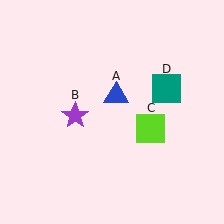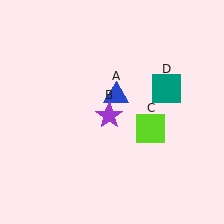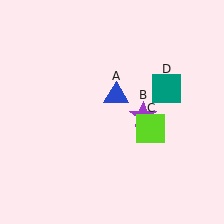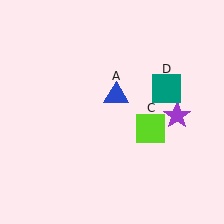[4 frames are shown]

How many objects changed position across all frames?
1 object changed position: purple star (object B).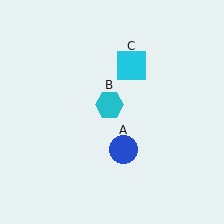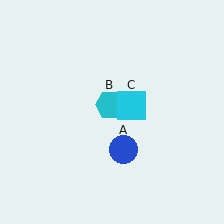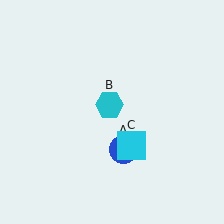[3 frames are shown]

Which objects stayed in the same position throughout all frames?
Blue circle (object A) and cyan hexagon (object B) remained stationary.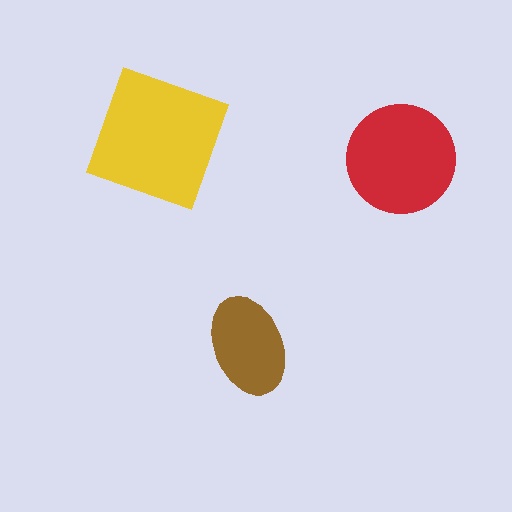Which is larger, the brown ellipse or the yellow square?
The yellow square.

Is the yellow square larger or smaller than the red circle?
Larger.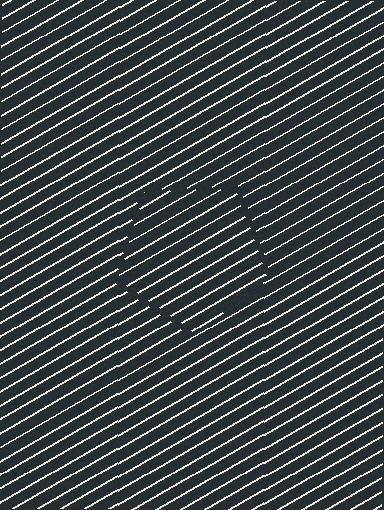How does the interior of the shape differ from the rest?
The interior of the shape contains the same grating, shifted by half a period — the contour is defined by the phase discontinuity where line-ends from the inner and outer gratings abut.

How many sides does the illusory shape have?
5 sides — the line-ends trace a pentagon.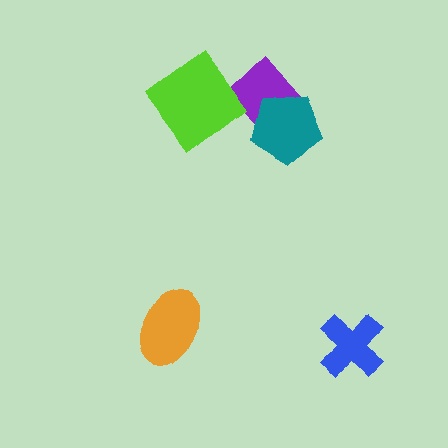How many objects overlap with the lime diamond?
0 objects overlap with the lime diamond.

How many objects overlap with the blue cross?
0 objects overlap with the blue cross.